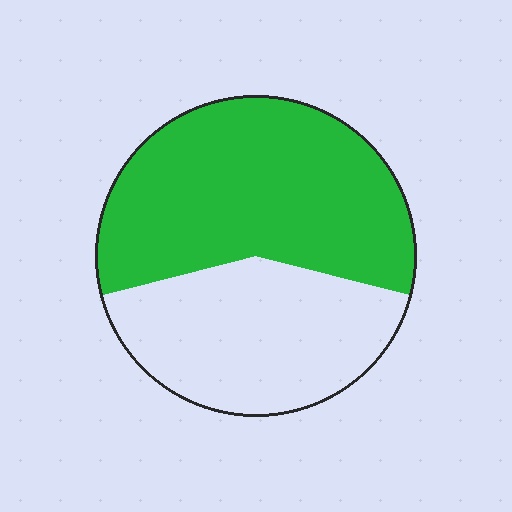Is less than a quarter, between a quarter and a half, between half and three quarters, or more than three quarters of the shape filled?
Between half and three quarters.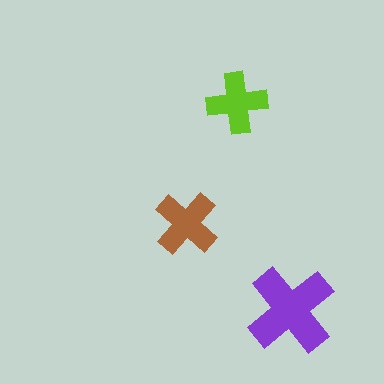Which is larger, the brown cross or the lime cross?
The brown one.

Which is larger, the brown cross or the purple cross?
The purple one.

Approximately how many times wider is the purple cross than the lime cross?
About 1.5 times wider.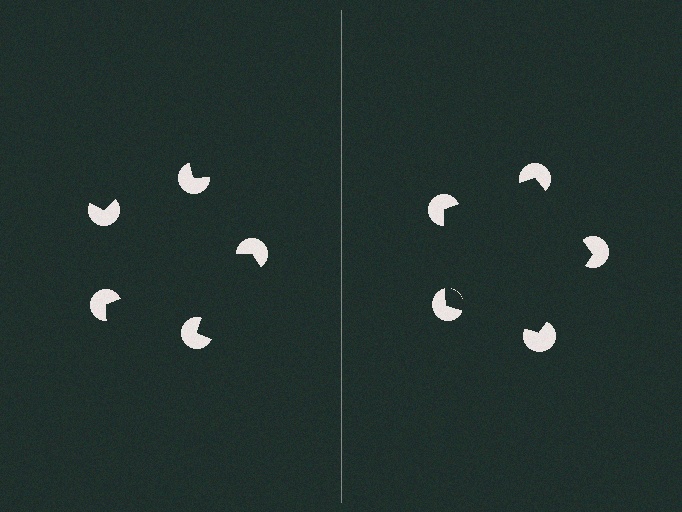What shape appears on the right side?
An illusory pentagon.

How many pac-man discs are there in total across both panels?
10 — 5 on each side.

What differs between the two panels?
The pac-man discs are positioned identically on both sides; only the wedge orientations differ. On the right they align to a pentagon; on the left they are misaligned.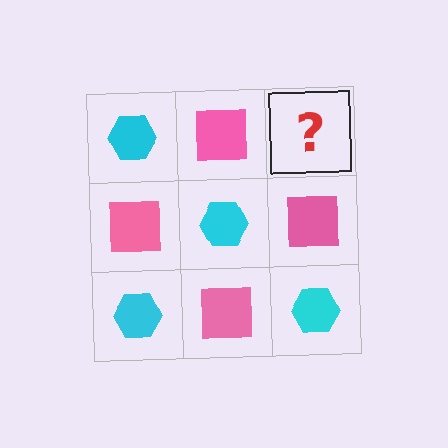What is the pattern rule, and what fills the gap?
The rule is that it alternates cyan hexagon and pink square in a checkerboard pattern. The gap should be filled with a cyan hexagon.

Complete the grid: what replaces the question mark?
The question mark should be replaced with a cyan hexagon.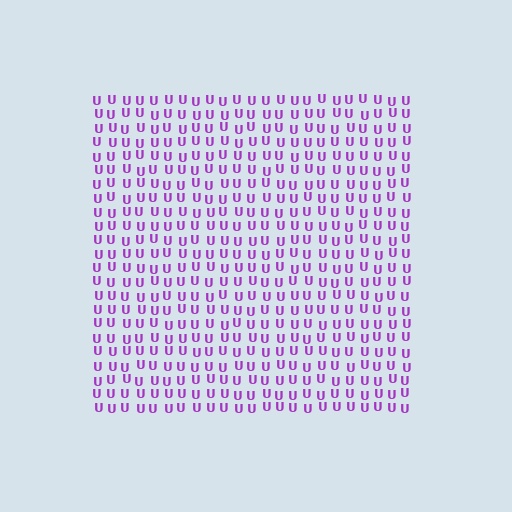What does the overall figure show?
The overall figure shows a square.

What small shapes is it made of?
It is made of small letter U's.